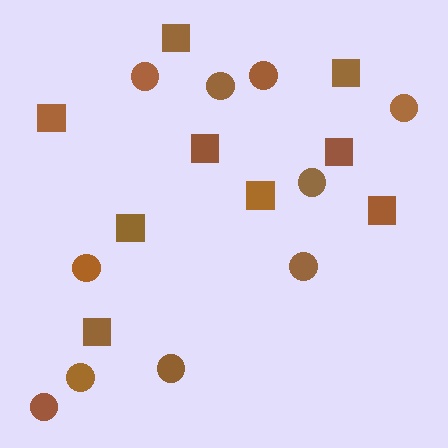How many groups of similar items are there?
There are 2 groups: one group of squares (9) and one group of circles (10).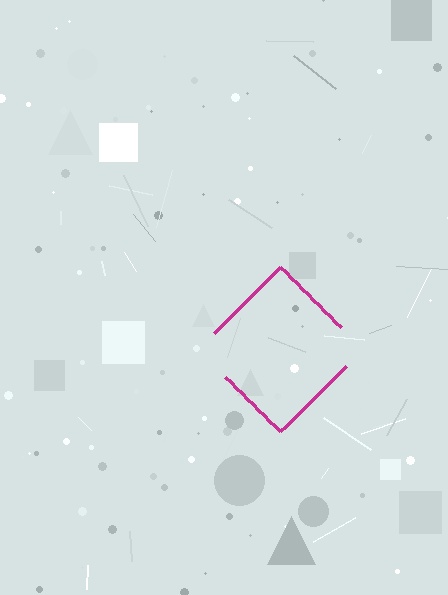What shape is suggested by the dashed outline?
The dashed outline suggests a diamond.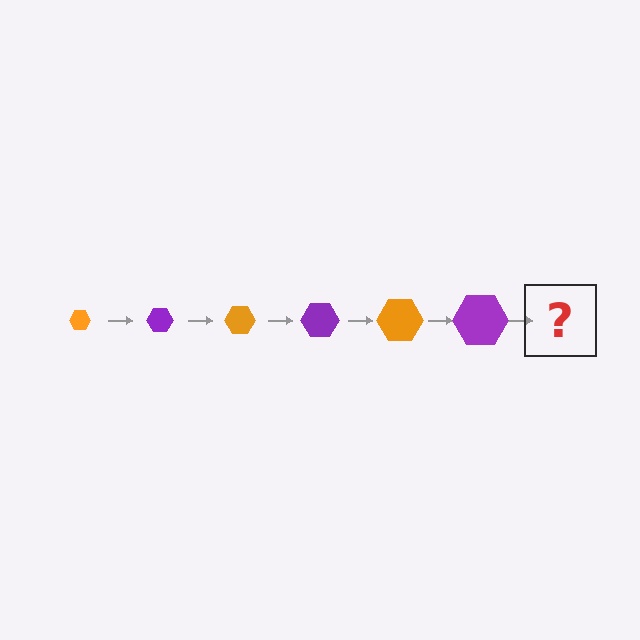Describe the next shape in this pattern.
It should be an orange hexagon, larger than the previous one.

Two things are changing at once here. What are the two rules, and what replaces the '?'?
The two rules are that the hexagon grows larger each step and the color cycles through orange and purple. The '?' should be an orange hexagon, larger than the previous one.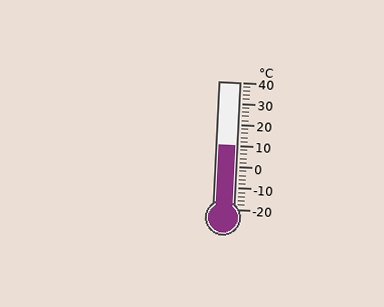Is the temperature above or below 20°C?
The temperature is below 20°C.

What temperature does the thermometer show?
The thermometer shows approximately 10°C.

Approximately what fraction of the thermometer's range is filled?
The thermometer is filled to approximately 50% of its range.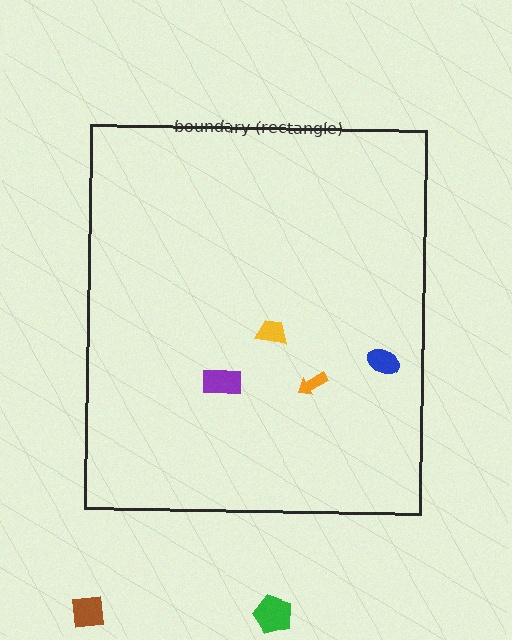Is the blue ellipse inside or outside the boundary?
Inside.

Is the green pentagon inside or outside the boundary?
Outside.